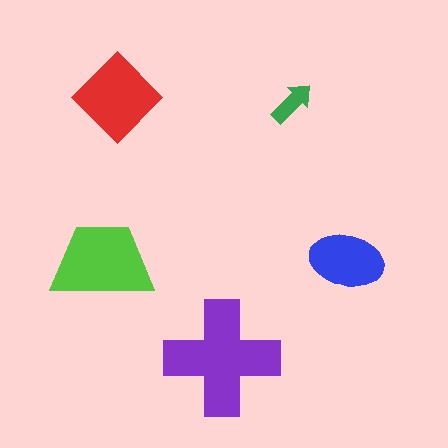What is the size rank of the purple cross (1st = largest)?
1st.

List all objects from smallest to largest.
The green arrow, the blue ellipse, the red diamond, the lime trapezoid, the purple cross.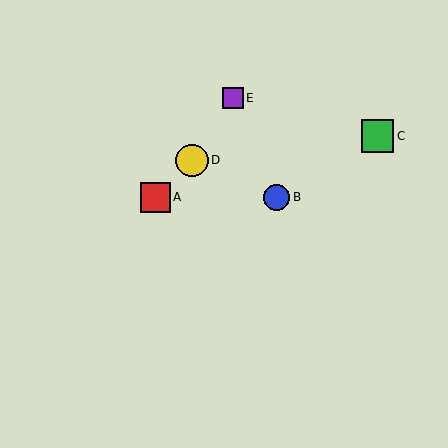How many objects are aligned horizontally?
2 objects (A, B) are aligned horizontally.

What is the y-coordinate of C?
Object C is at y≈136.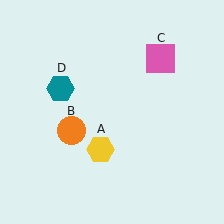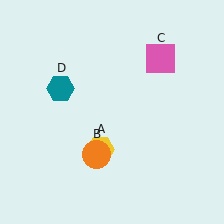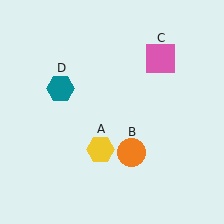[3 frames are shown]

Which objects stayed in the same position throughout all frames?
Yellow hexagon (object A) and pink square (object C) and teal hexagon (object D) remained stationary.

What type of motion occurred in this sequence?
The orange circle (object B) rotated counterclockwise around the center of the scene.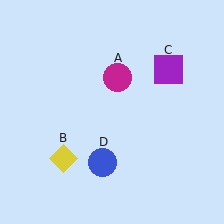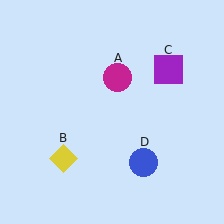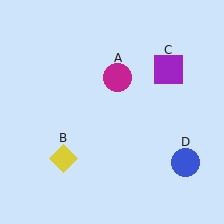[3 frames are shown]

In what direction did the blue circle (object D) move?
The blue circle (object D) moved right.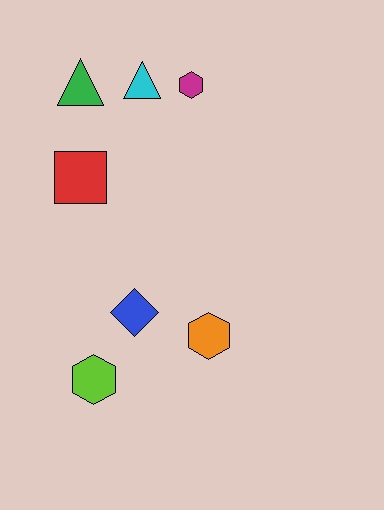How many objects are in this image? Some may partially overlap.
There are 7 objects.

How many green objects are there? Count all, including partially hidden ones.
There is 1 green object.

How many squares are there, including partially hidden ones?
There is 1 square.